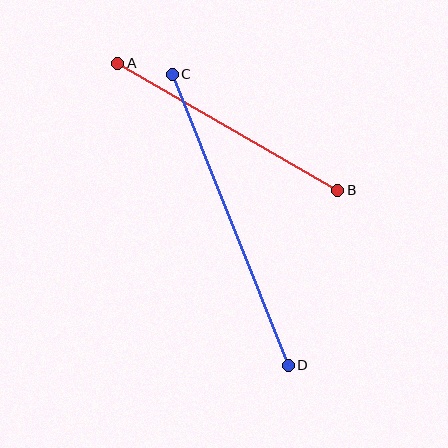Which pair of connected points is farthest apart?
Points C and D are farthest apart.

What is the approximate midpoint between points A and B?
The midpoint is at approximately (228, 127) pixels.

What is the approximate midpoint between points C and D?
The midpoint is at approximately (230, 220) pixels.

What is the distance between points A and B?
The distance is approximately 254 pixels.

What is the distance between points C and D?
The distance is approximately 313 pixels.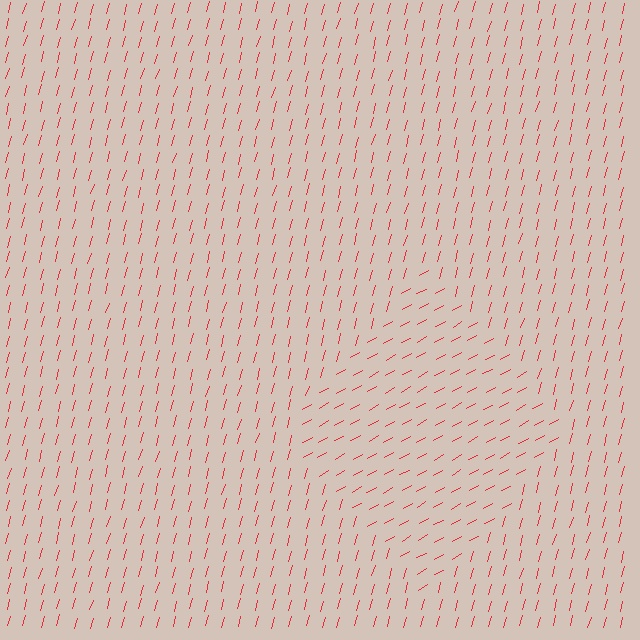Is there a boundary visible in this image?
Yes, there is a texture boundary formed by a change in line orientation.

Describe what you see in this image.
The image is filled with small red line segments. A diamond region in the image has lines oriented differently from the surrounding lines, creating a visible texture boundary.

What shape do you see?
I see a diamond.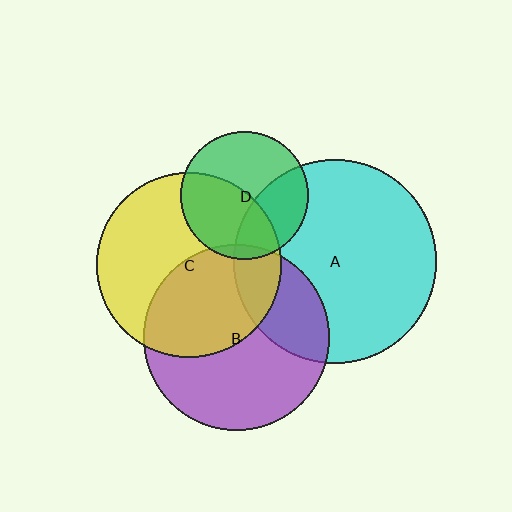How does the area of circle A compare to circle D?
Approximately 2.5 times.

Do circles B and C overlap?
Yes.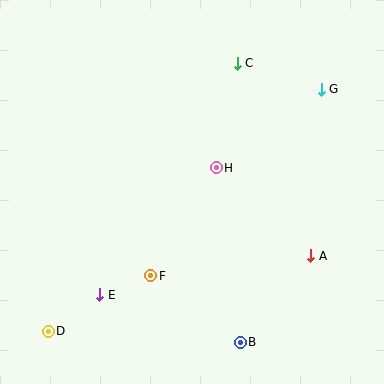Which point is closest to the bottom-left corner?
Point D is closest to the bottom-left corner.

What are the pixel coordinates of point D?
Point D is at (48, 331).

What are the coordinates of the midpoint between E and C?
The midpoint between E and C is at (168, 179).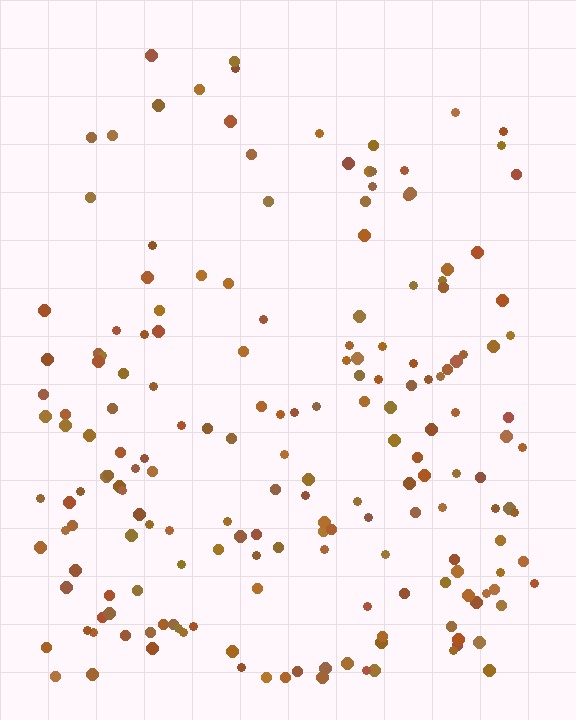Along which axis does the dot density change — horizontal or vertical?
Vertical.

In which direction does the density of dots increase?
From top to bottom, with the bottom side densest.